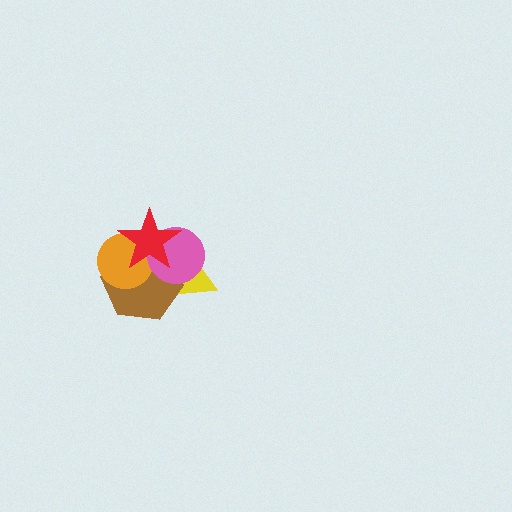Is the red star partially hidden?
No, no other shape covers it.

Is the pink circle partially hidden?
Yes, it is partially covered by another shape.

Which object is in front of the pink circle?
The red star is in front of the pink circle.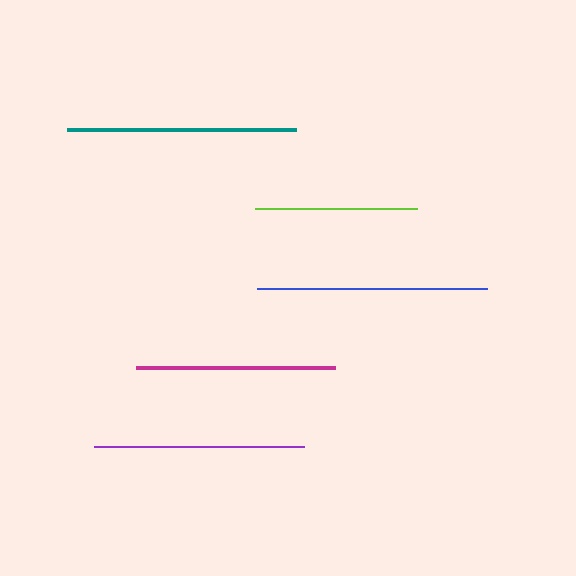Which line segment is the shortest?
The lime line is the shortest at approximately 162 pixels.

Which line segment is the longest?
The blue line is the longest at approximately 230 pixels.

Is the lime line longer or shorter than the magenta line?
The magenta line is longer than the lime line.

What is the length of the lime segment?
The lime segment is approximately 162 pixels long.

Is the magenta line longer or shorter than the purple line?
The purple line is longer than the magenta line.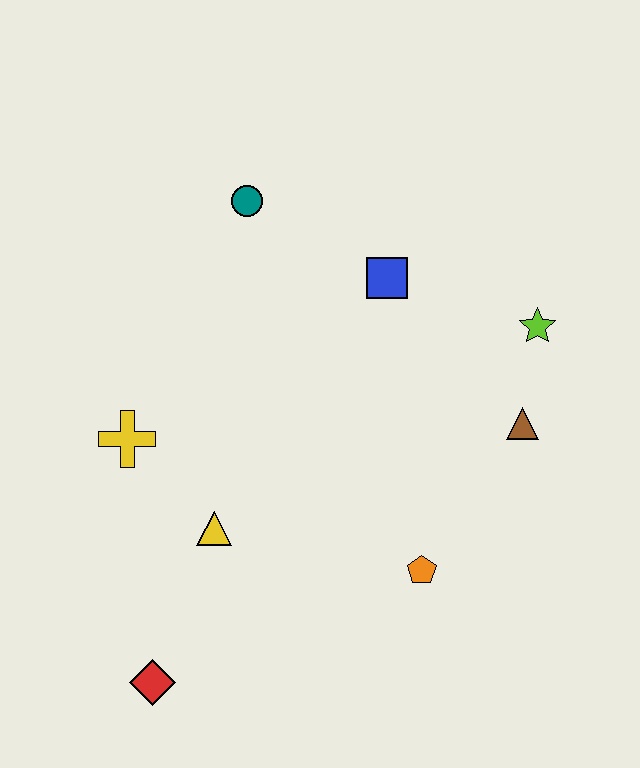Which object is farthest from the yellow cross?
The lime star is farthest from the yellow cross.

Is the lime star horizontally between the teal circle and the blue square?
No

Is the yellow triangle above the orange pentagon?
Yes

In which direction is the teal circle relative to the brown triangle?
The teal circle is to the left of the brown triangle.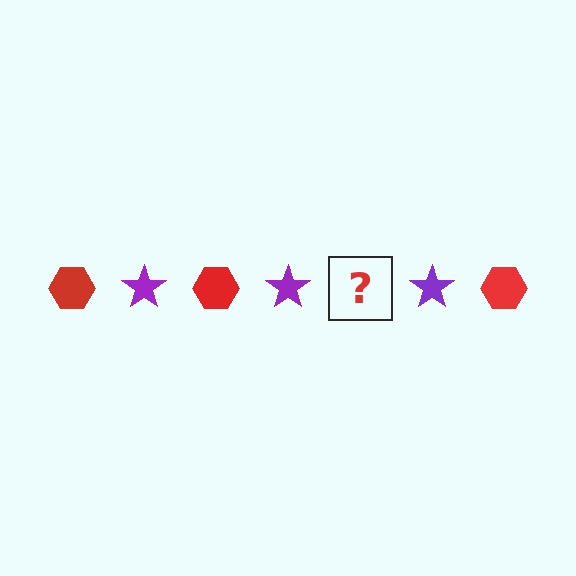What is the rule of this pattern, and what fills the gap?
The rule is that the pattern alternates between red hexagon and purple star. The gap should be filled with a red hexagon.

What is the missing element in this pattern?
The missing element is a red hexagon.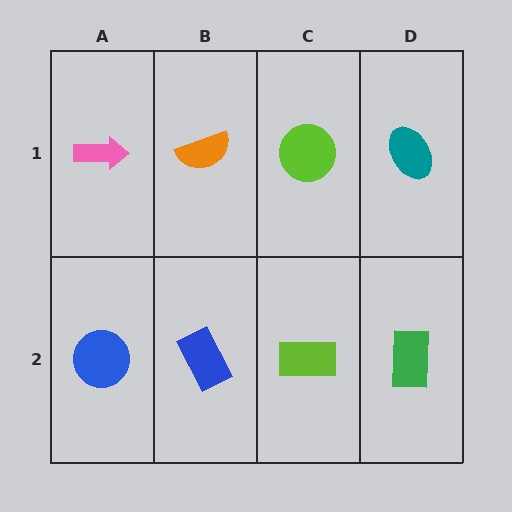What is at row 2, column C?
A lime rectangle.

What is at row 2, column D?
A green rectangle.